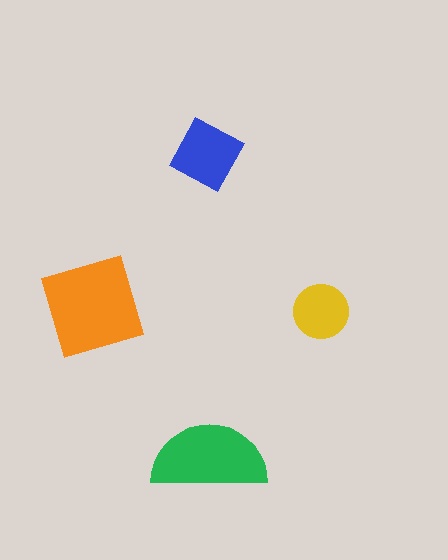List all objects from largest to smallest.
The orange diamond, the green semicircle, the blue square, the yellow circle.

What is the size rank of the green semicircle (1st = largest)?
2nd.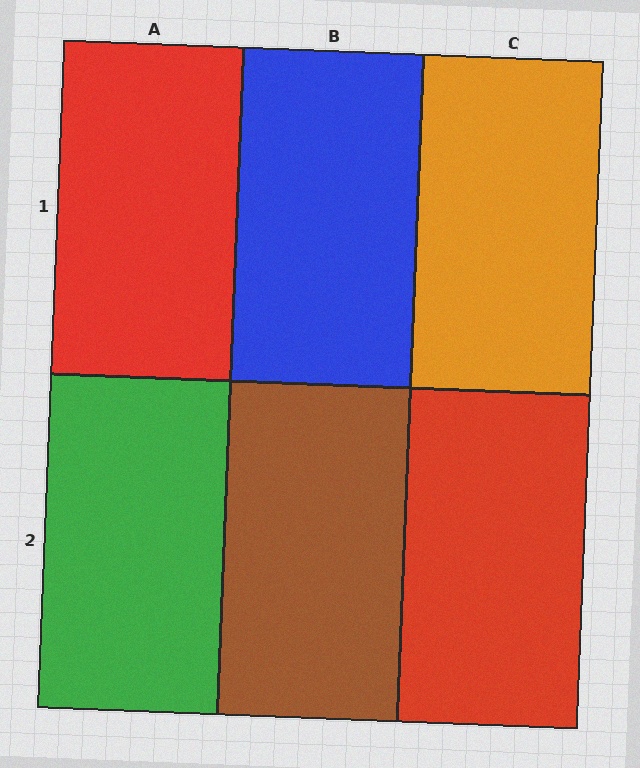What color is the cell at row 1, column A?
Red.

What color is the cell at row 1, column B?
Blue.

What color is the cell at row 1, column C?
Orange.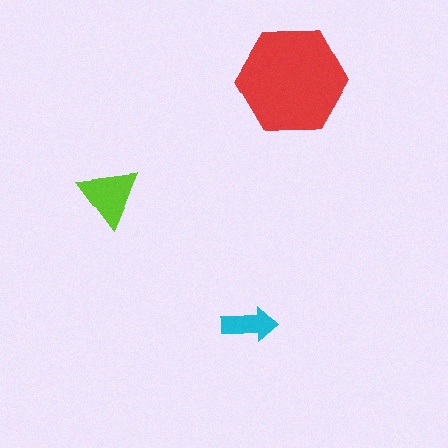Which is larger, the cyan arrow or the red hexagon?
The red hexagon.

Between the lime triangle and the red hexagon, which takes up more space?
The red hexagon.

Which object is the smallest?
The cyan arrow.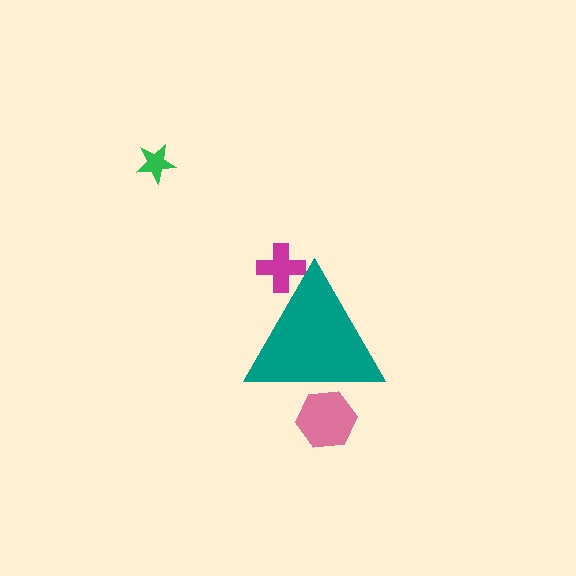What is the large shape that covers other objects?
A teal triangle.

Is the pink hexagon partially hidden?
Yes, the pink hexagon is partially hidden behind the teal triangle.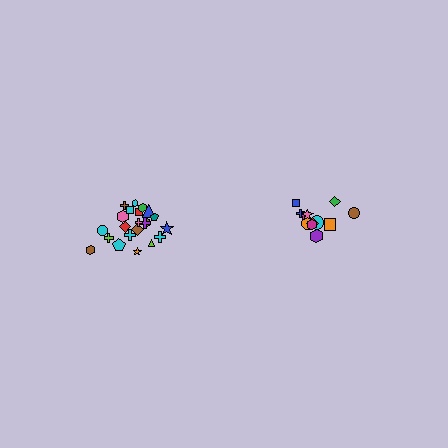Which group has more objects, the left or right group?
The left group.